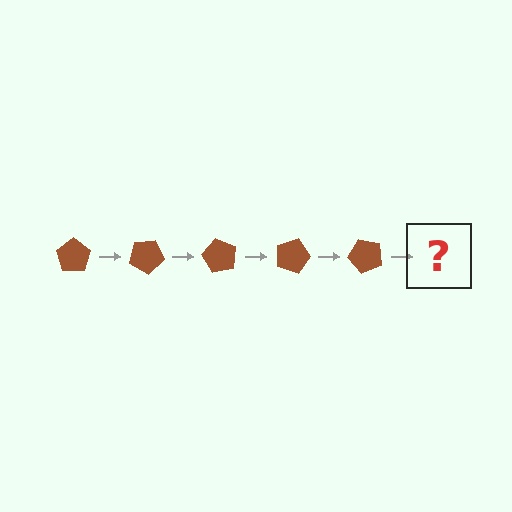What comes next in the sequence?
The next element should be a brown pentagon rotated 150 degrees.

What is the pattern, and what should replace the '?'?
The pattern is that the pentagon rotates 30 degrees each step. The '?' should be a brown pentagon rotated 150 degrees.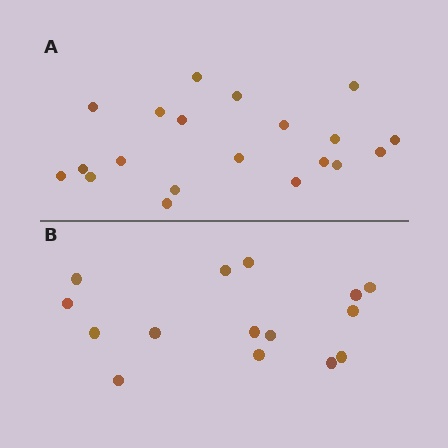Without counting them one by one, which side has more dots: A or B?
Region A (the top region) has more dots.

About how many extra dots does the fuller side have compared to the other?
Region A has about 5 more dots than region B.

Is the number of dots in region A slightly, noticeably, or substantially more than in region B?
Region A has noticeably more, but not dramatically so. The ratio is roughly 1.3 to 1.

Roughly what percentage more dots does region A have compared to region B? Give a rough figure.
About 35% more.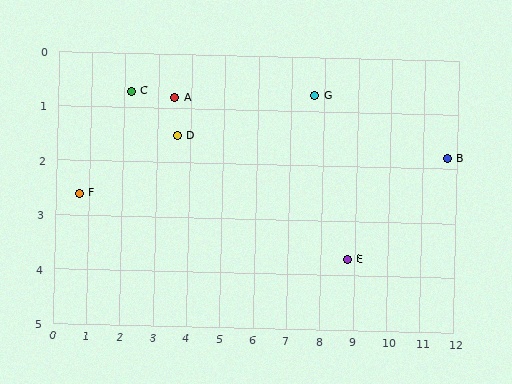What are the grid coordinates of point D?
Point D is at approximately (3.6, 1.5).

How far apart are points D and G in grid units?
Points D and G are about 4.2 grid units apart.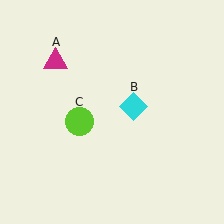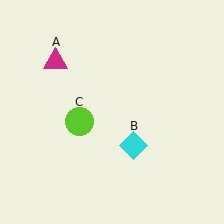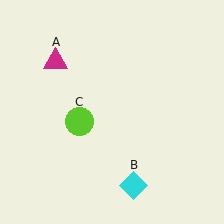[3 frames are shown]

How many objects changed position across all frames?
1 object changed position: cyan diamond (object B).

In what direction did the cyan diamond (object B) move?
The cyan diamond (object B) moved down.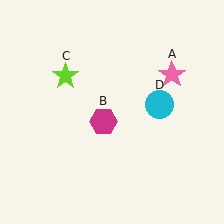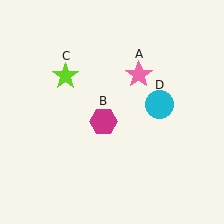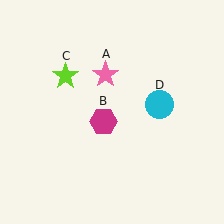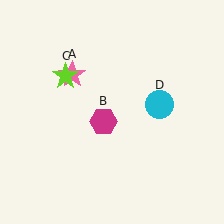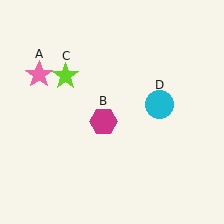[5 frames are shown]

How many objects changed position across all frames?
1 object changed position: pink star (object A).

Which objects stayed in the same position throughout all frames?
Magenta hexagon (object B) and lime star (object C) and cyan circle (object D) remained stationary.